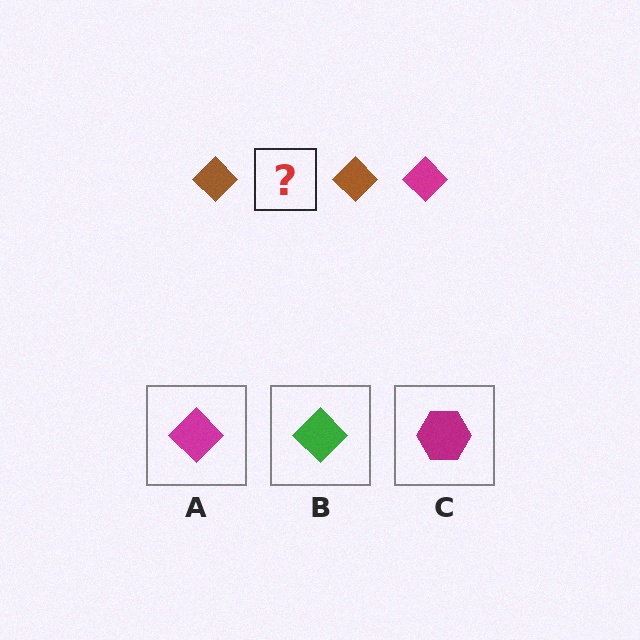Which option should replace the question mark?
Option A.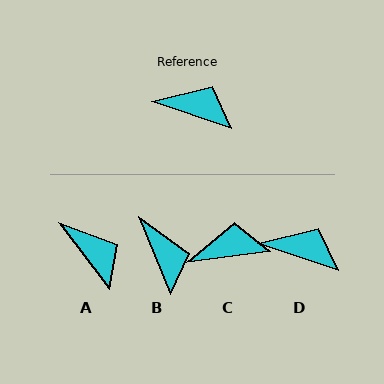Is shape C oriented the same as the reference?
No, it is off by about 25 degrees.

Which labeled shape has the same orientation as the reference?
D.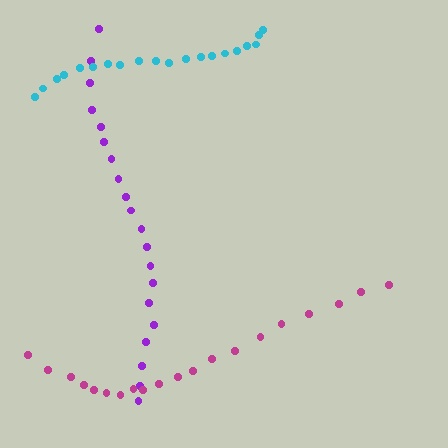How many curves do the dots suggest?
There are 3 distinct paths.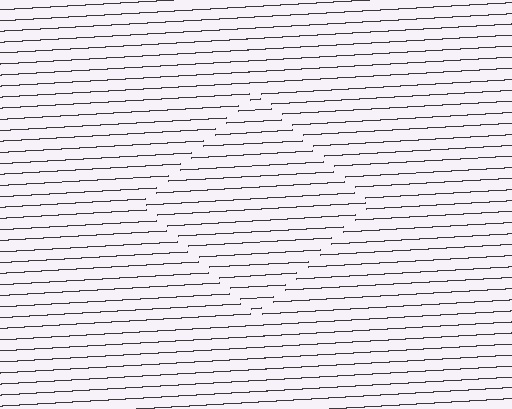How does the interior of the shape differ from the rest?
The interior of the shape contains the same grating, shifted by half a period — the contour is defined by the phase discontinuity where line-ends from the inner and outer gratings abut.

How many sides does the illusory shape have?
4 sides — the line-ends trace a square.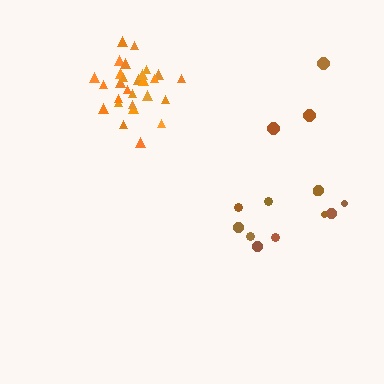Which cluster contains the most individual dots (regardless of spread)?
Orange (28).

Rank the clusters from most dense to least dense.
orange, brown.